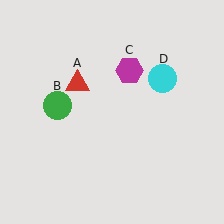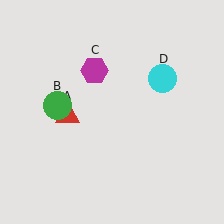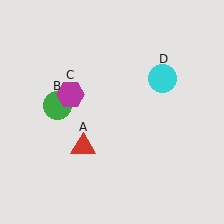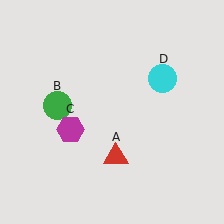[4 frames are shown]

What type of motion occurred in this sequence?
The red triangle (object A), magenta hexagon (object C) rotated counterclockwise around the center of the scene.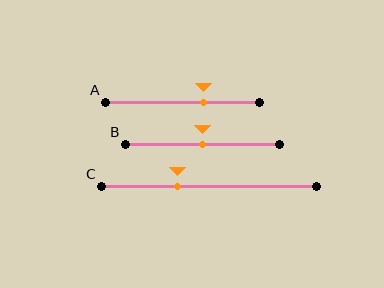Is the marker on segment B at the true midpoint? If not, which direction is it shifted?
Yes, the marker on segment B is at the true midpoint.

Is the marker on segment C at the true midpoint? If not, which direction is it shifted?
No, the marker on segment C is shifted to the left by about 15% of the segment length.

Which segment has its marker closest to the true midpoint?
Segment B has its marker closest to the true midpoint.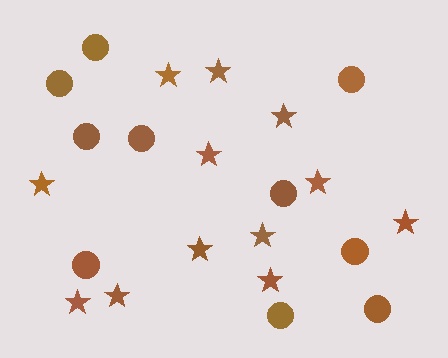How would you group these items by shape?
There are 2 groups: one group of stars (12) and one group of circles (10).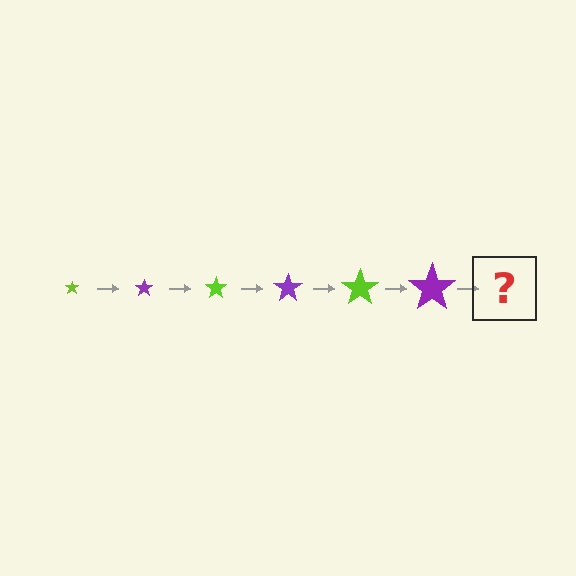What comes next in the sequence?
The next element should be a lime star, larger than the previous one.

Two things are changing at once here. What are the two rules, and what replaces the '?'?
The two rules are that the star grows larger each step and the color cycles through lime and purple. The '?' should be a lime star, larger than the previous one.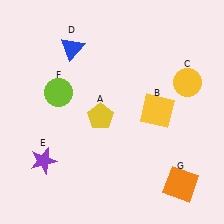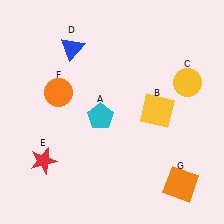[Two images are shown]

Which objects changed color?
A changed from yellow to cyan. E changed from purple to red. F changed from lime to orange.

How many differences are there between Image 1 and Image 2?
There are 3 differences between the two images.